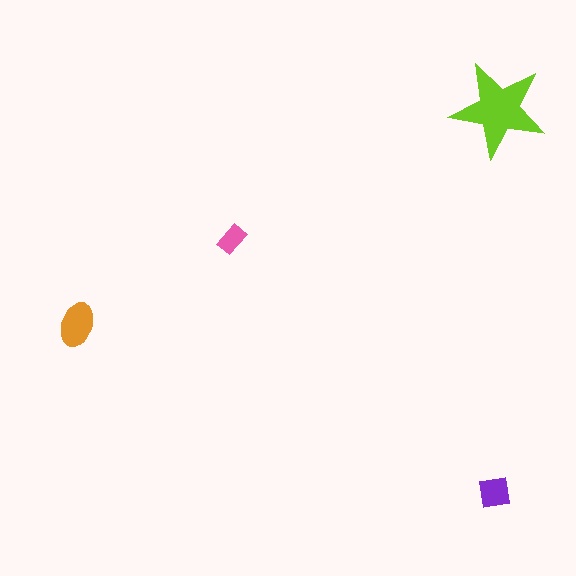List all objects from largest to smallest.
The lime star, the orange ellipse, the purple square, the pink rectangle.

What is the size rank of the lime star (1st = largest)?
1st.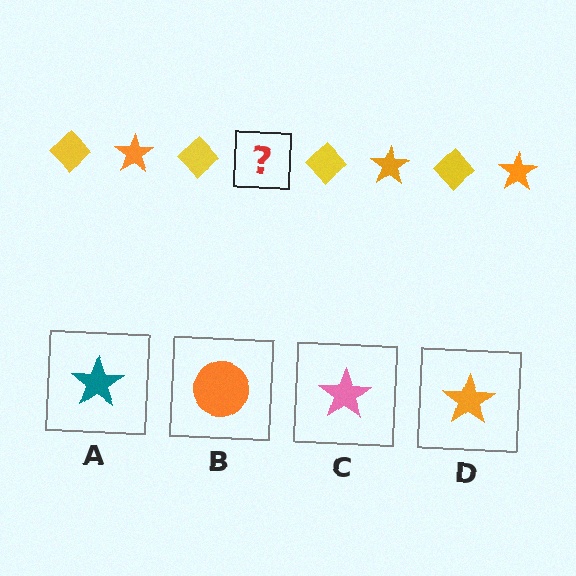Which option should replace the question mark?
Option D.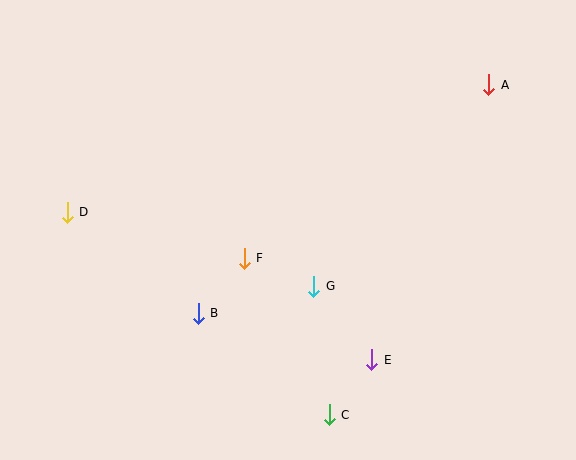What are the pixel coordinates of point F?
Point F is at (244, 258).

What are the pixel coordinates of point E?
Point E is at (372, 360).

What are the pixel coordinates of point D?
Point D is at (67, 212).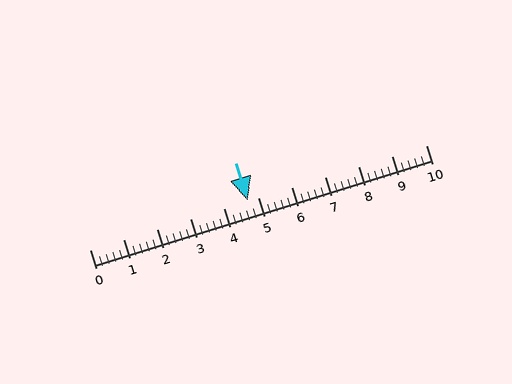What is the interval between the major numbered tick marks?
The major tick marks are spaced 1 units apart.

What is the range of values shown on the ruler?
The ruler shows values from 0 to 10.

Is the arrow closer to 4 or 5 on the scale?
The arrow is closer to 5.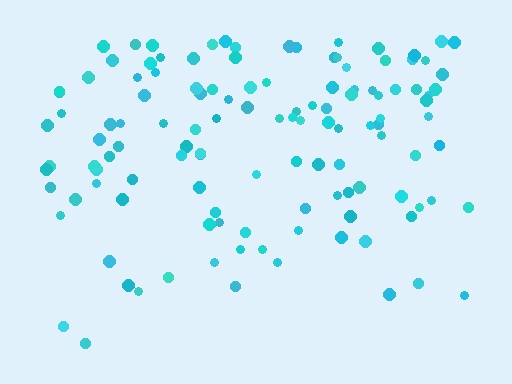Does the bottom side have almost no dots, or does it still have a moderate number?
Still a moderate number, just noticeably fewer than the top.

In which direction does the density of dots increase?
From bottom to top, with the top side densest.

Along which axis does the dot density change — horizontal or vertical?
Vertical.